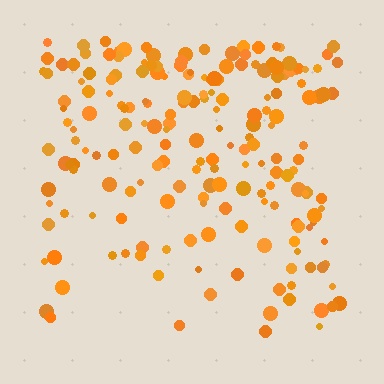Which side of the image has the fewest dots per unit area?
The bottom.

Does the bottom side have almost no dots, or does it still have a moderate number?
Still a moderate number, just noticeably fewer than the top.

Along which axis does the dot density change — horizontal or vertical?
Vertical.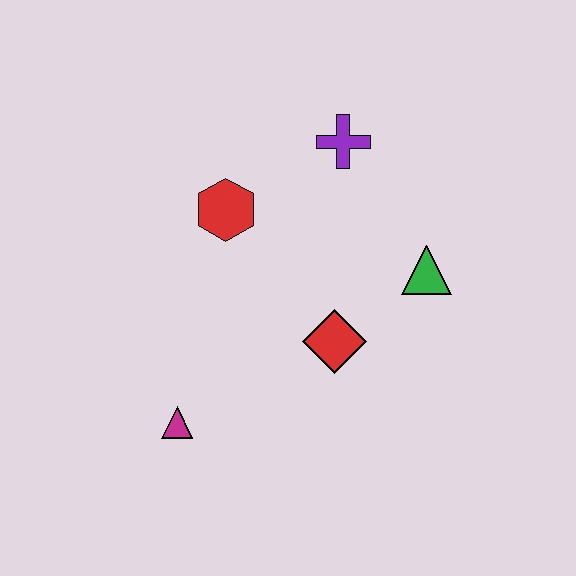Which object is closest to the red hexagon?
The purple cross is closest to the red hexagon.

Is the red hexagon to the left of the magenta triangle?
No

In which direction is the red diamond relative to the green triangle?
The red diamond is to the left of the green triangle.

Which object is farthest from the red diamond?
The purple cross is farthest from the red diamond.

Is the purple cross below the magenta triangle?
No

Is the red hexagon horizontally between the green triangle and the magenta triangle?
Yes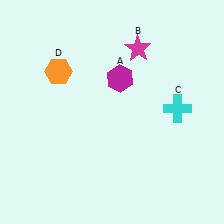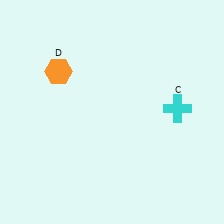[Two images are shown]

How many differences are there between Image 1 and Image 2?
There are 2 differences between the two images.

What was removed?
The magenta star (B), the magenta hexagon (A) were removed in Image 2.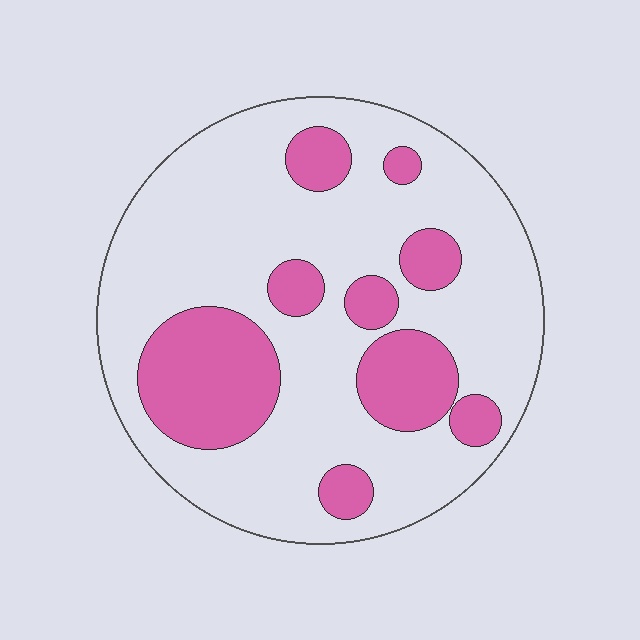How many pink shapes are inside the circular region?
9.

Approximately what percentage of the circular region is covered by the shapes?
Approximately 25%.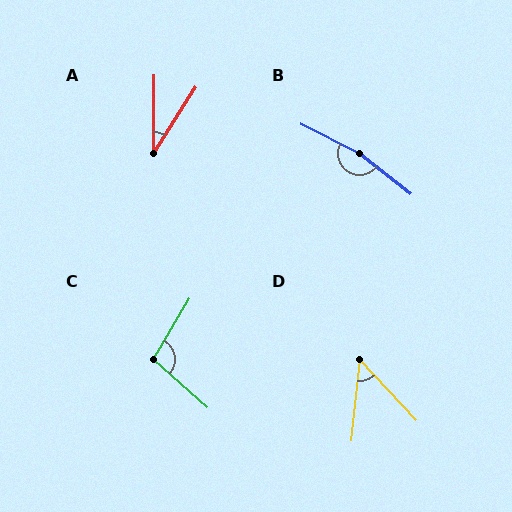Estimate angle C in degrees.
Approximately 101 degrees.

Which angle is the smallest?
A, at approximately 32 degrees.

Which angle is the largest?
B, at approximately 169 degrees.